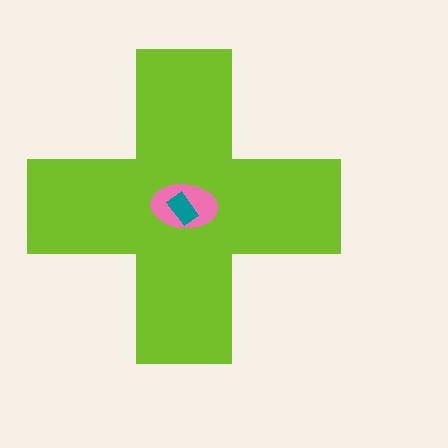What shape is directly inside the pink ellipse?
The teal rectangle.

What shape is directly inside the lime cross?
The pink ellipse.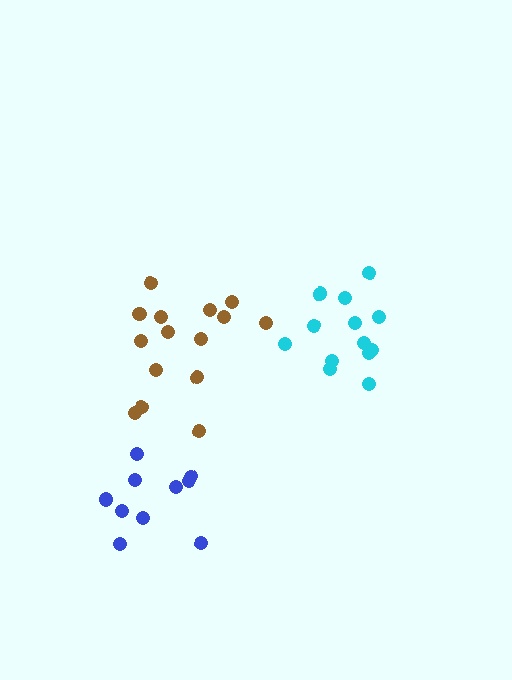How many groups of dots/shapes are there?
There are 3 groups.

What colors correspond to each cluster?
The clusters are colored: cyan, brown, blue.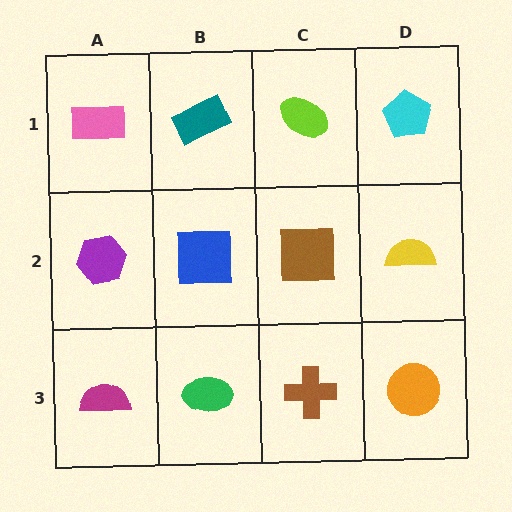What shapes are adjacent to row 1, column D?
A yellow semicircle (row 2, column D), a lime ellipse (row 1, column C).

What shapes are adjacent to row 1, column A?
A purple hexagon (row 2, column A), a teal rectangle (row 1, column B).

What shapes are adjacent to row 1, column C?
A brown square (row 2, column C), a teal rectangle (row 1, column B), a cyan pentagon (row 1, column D).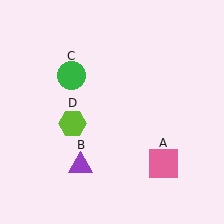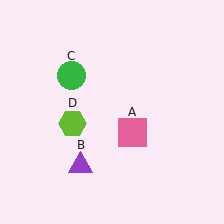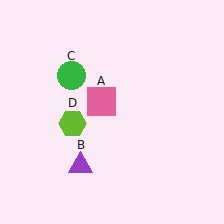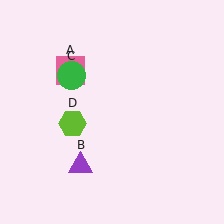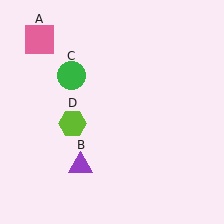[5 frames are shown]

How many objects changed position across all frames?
1 object changed position: pink square (object A).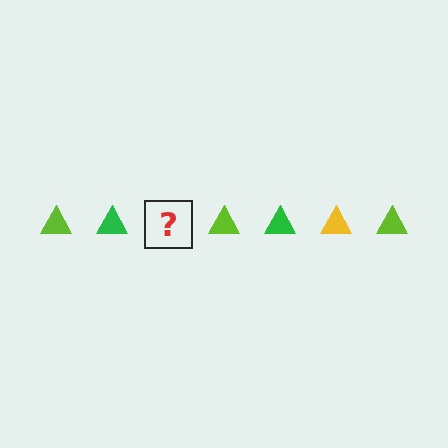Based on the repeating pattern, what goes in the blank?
The blank should be a yellow triangle.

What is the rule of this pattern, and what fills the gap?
The rule is that the pattern cycles through lime, green, yellow triangles. The gap should be filled with a yellow triangle.